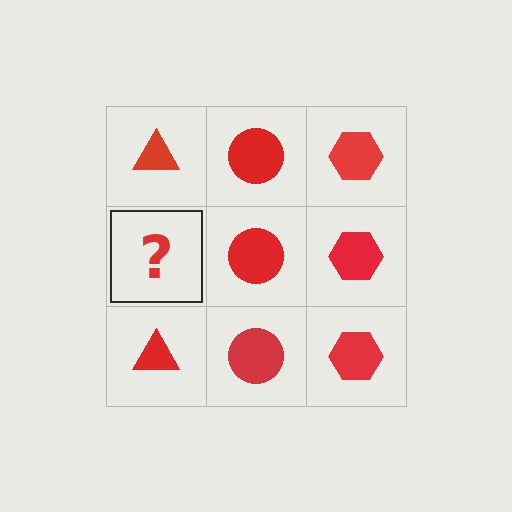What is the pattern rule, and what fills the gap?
The rule is that each column has a consistent shape. The gap should be filled with a red triangle.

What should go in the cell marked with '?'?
The missing cell should contain a red triangle.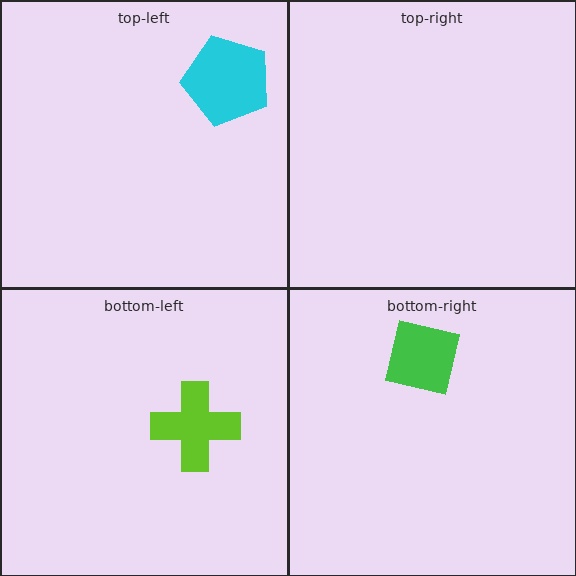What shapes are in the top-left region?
The cyan pentagon.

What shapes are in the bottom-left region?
The lime cross.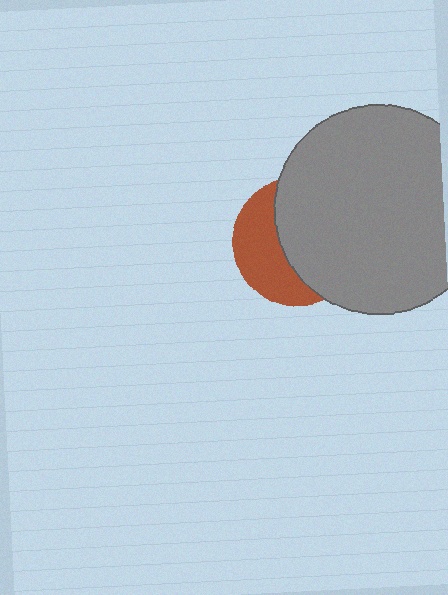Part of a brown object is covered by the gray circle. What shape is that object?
It is a circle.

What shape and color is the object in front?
The object in front is a gray circle.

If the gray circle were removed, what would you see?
You would see the complete brown circle.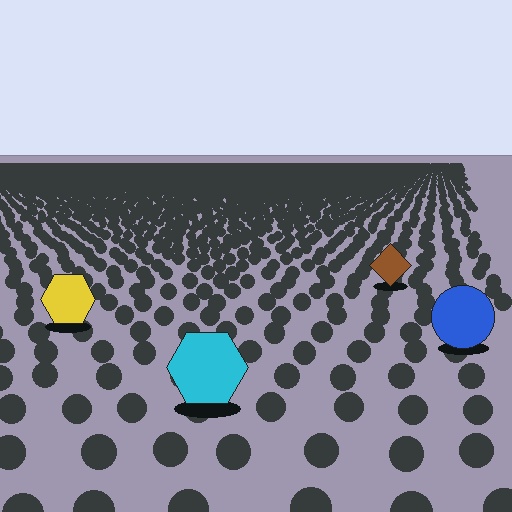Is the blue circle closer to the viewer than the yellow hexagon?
Yes. The blue circle is closer — you can tell from the texture gradient: the ground texture is coarser near it.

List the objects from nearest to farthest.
From nearest to farthest: the cyan hexagon, the blue circle, the yellow hexagon, the brown diamond.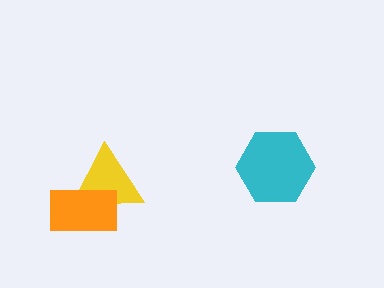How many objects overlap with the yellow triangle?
1 object overlaps with the yellow triangle.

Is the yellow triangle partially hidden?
Yes, it is partially covered by another shape.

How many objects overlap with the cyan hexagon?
0 objects overlap with the cyan hexagon.